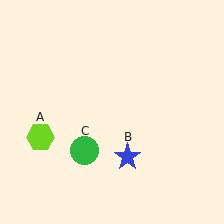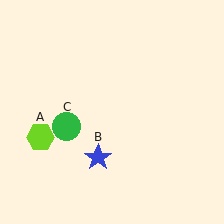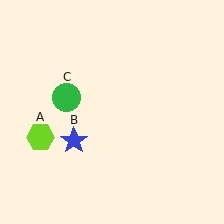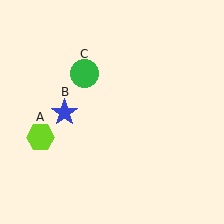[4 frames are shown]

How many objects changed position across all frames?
2 objects changed position: blue star (object B), green circle (object C).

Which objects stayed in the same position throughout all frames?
Lime hexagon (object A) remained stationary.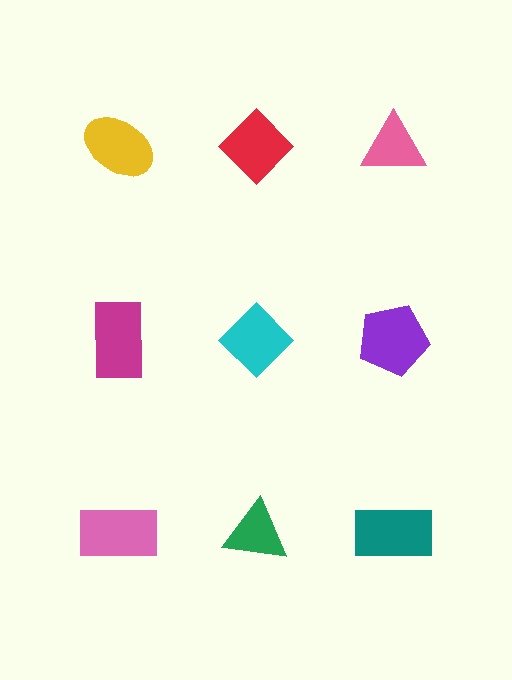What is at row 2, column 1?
A magenta rectangle.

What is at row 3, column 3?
A teal rectangle.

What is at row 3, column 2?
A green triangle.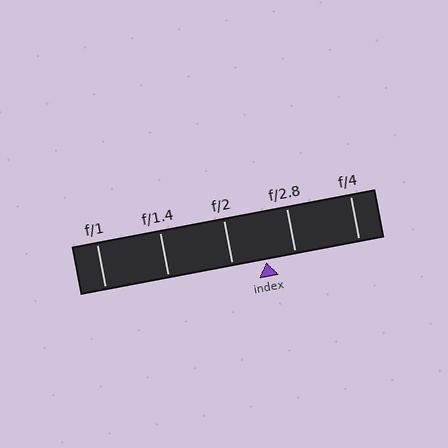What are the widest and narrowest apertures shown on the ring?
The widest aperture shown is f/1 and the narrowest is f/4.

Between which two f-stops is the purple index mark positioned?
The index mark is between f/2 and f/2.8.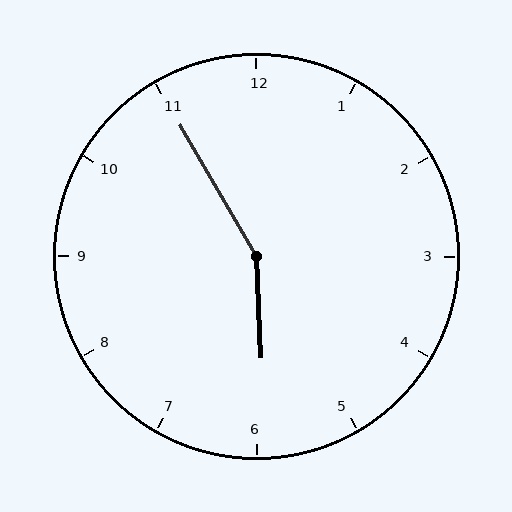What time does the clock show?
5:55.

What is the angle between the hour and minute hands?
Approximately 152 degrees.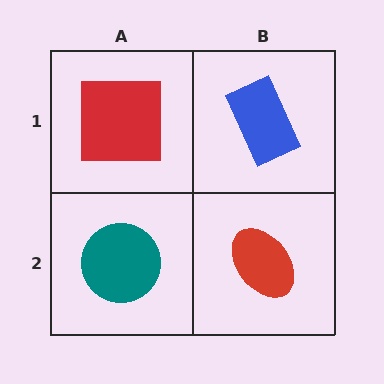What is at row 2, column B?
A red ellipse.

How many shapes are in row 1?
2 shapes.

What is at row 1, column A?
A red square.